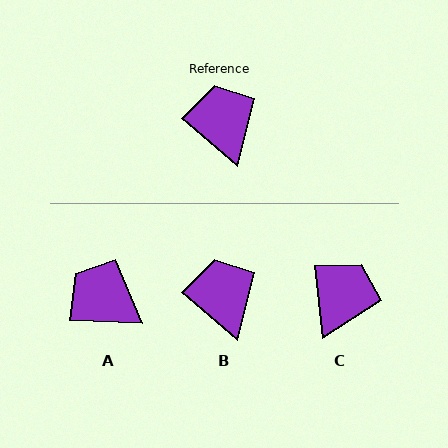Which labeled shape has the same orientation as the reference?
B.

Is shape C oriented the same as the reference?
No, it is off by about 43 degrees.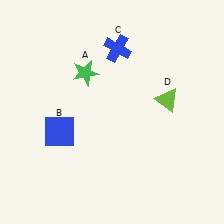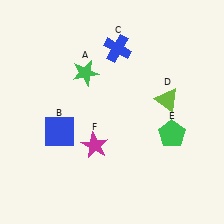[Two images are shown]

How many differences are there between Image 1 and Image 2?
There are 2 differences between the two images.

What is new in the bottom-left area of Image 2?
A magenta star (F) was added in the bottom-left area of Image 2.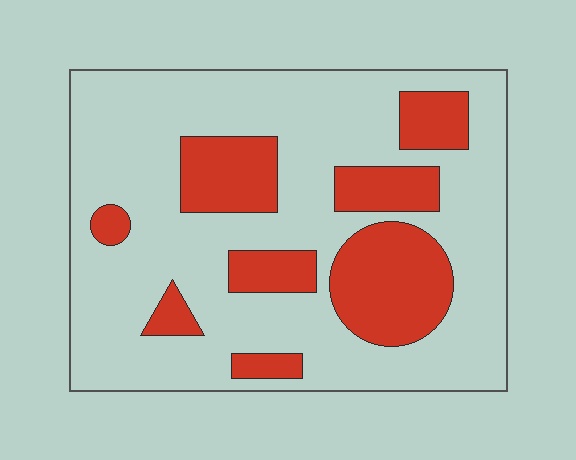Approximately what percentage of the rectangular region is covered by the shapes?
Approximately 25%.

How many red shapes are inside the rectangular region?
8.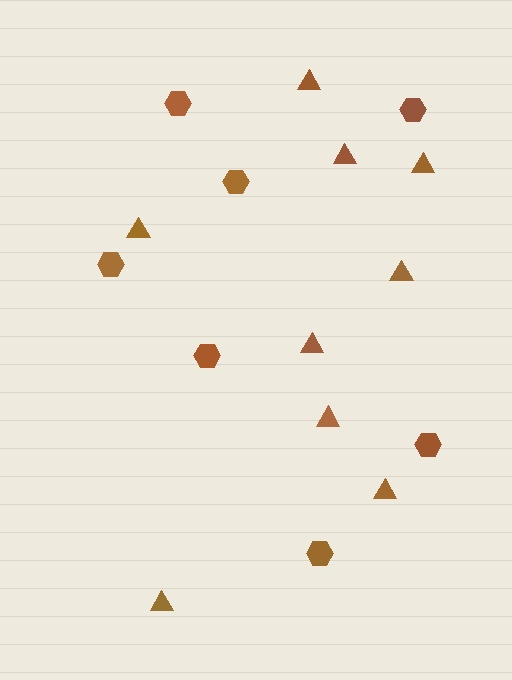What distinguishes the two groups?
There are 2 groups: one group of hexagons (7) and one group of triangles (9).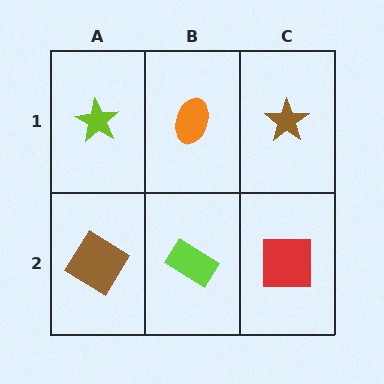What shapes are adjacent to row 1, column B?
A lime rectangle (row 2, column B), a lime star (row 1, column A), a brown star (row 1, column C).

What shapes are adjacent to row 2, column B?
An orange ellipse (row 1, column B), a brown diamond (row 2, column A), a red square (row 2, column C).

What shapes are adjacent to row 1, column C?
A red square (row 2, column C), an orange ellipse (row 1, column B).